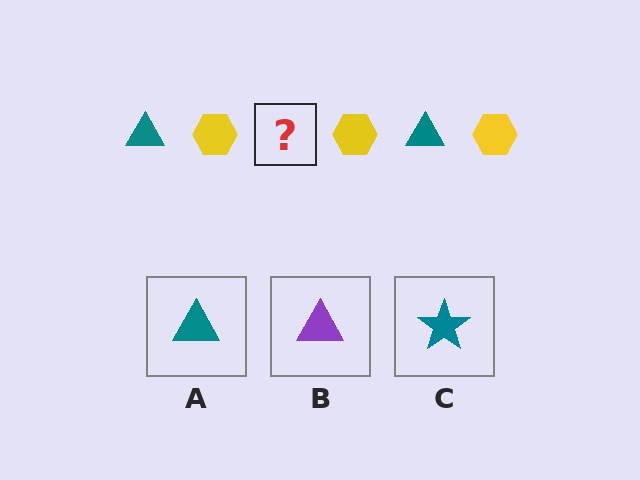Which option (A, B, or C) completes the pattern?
A.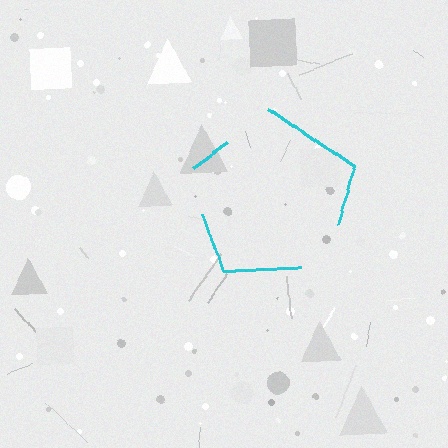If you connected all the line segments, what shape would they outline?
They would outline a pentagon.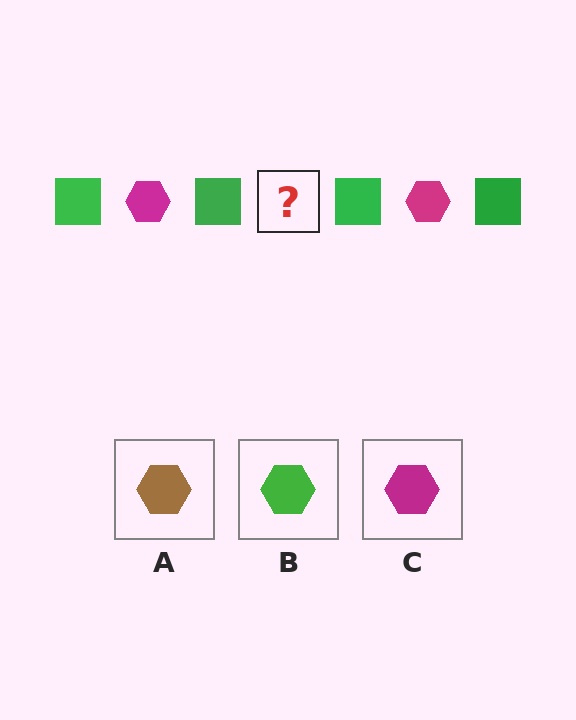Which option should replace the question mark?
Option C.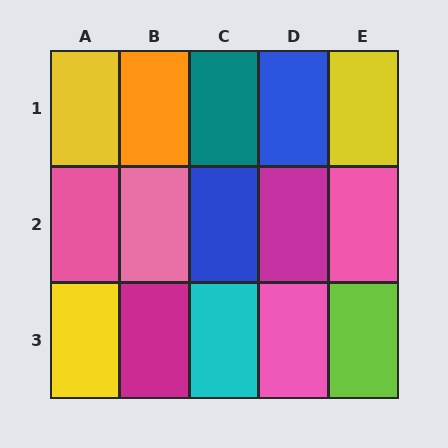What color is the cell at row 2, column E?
Pink.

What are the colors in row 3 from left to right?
Yellow, magenta, cyan, pink, lime.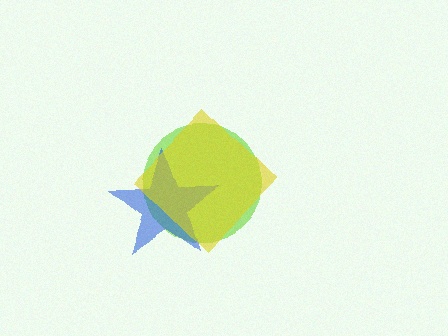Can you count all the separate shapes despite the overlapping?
Yes, there are 3 separate shapes.